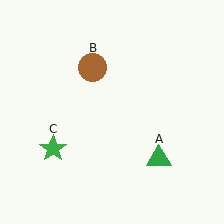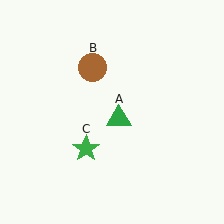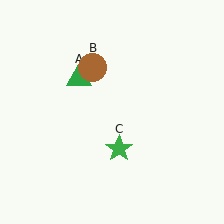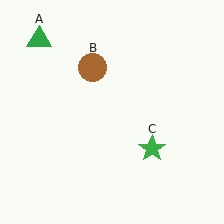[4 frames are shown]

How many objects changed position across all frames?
2 objects changed position: green triangle (object A), green star (object C).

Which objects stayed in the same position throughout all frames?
Brown circle (object B) remained stationary.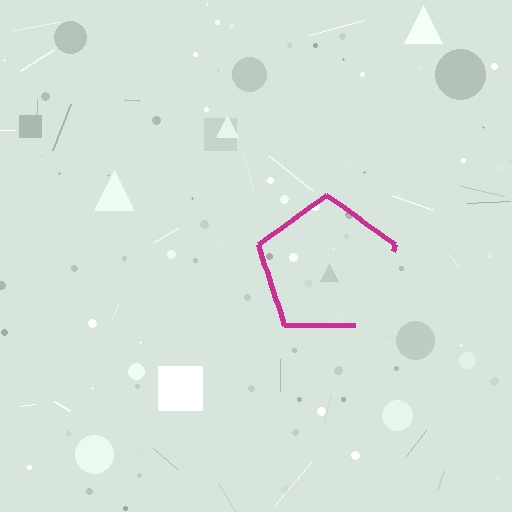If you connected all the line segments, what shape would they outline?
They would outline a pentagon.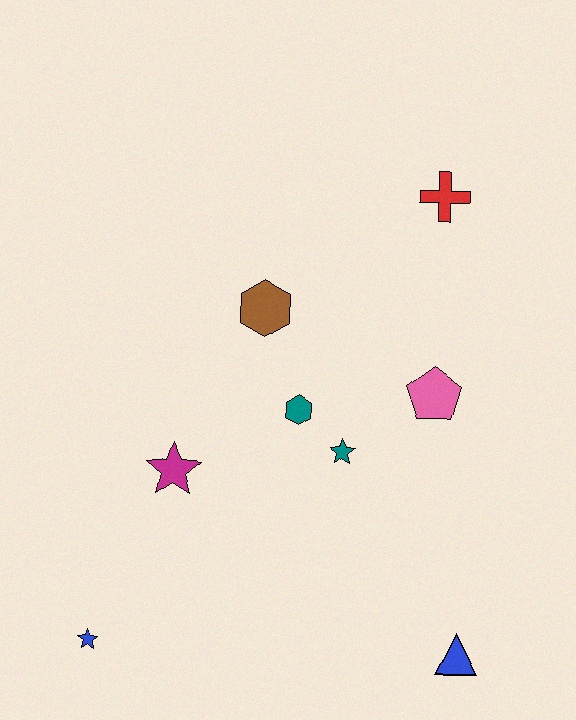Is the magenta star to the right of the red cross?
No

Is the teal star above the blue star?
Yes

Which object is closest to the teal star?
The teal hexagon is closest to the teal star.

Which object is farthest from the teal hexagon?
The blue star is farthest from the teal hexagon.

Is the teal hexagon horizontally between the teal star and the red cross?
No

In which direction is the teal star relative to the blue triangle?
The teal star is above the blue triangle.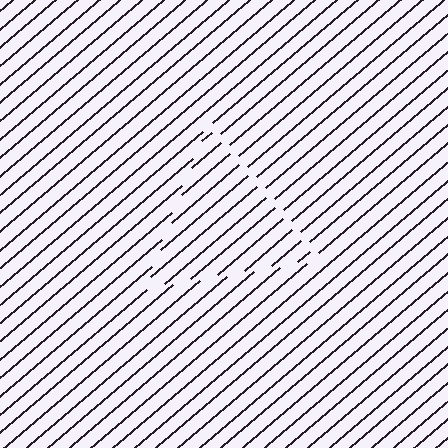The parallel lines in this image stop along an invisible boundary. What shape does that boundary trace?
An illusory triangle. The interior of the shape contains the same grating, shifted by half a period — the contour is defined by the phase discontinuity where line-ends from the inner and outer gratings abut.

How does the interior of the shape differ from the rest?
The interior of the shape contains the same grating, shifted by half a period — the contour is defined by the phase discontinuity where line-ends from the inner and outer gratings abut.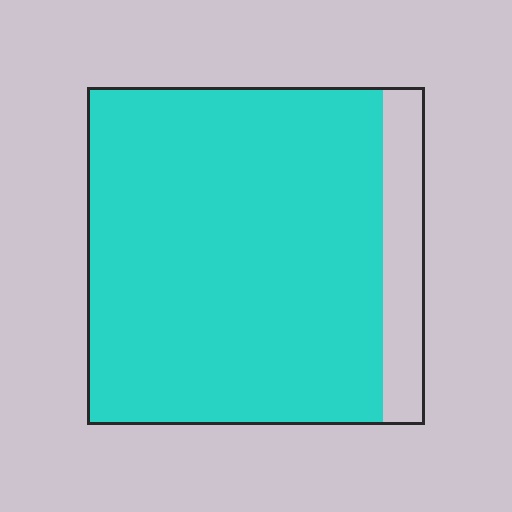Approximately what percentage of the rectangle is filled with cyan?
Approximately 90%.